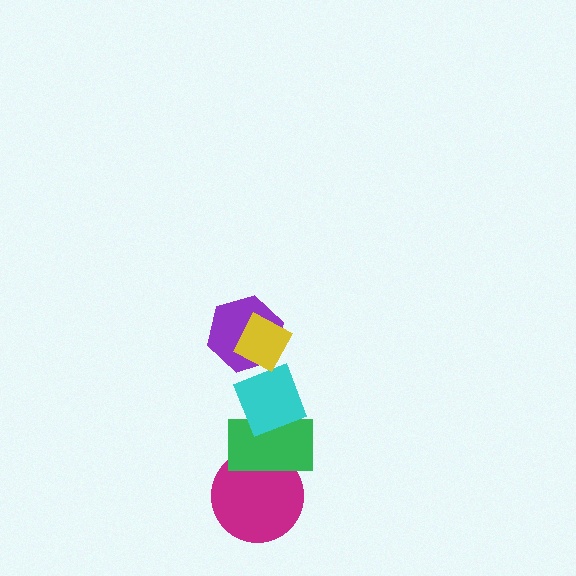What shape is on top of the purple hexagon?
The yellow diamond is on top of the purple hexagon.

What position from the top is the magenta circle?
The magenta circle is 5th from the top.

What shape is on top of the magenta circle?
The green rectangle is on top of the magenta circle.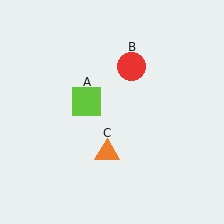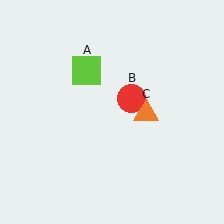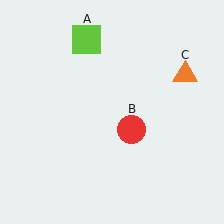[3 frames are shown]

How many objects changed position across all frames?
3 objects changed position: lime square (object A), red circle (object B), orange triangle (object C).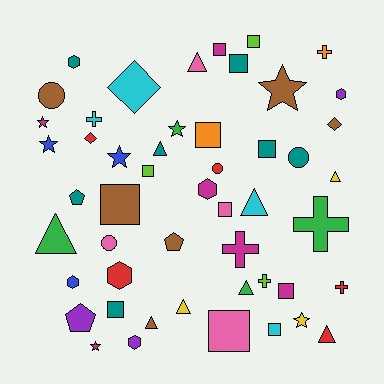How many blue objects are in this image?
There are 3 blue objects.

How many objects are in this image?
There are 50 objects.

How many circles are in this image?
There are 4 circles.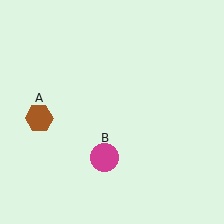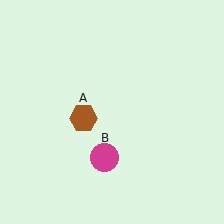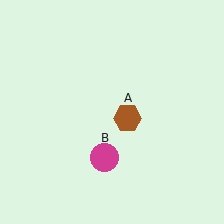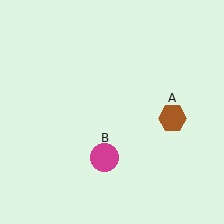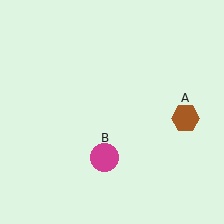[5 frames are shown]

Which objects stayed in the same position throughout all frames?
Magenta circle (object B) remained stationary.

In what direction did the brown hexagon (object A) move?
The brown hexagon (object A) moved right.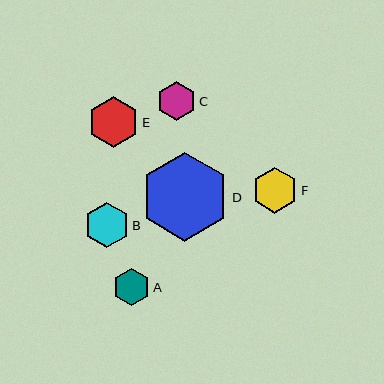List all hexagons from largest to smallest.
From largest to smallest: D, E, F, B, C, A.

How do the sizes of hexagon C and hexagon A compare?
Hexagon C and hexagon A are approximately the same size.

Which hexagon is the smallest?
Hexagon A is the smallest with a size of approximately 37 pixels.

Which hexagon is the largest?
Hexagon D is the largest with a size of approximately 89 pixels.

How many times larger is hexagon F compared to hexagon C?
Hexagon F is approximately 1.2 times the size of hexagon C.